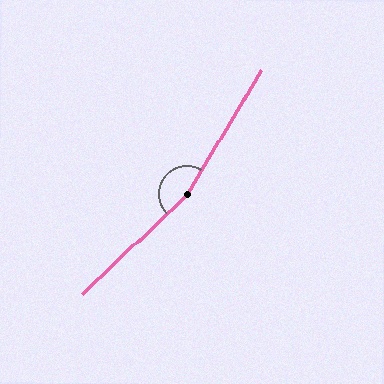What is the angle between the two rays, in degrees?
Approximately 165 degrees.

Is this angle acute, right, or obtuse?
It is obtuse.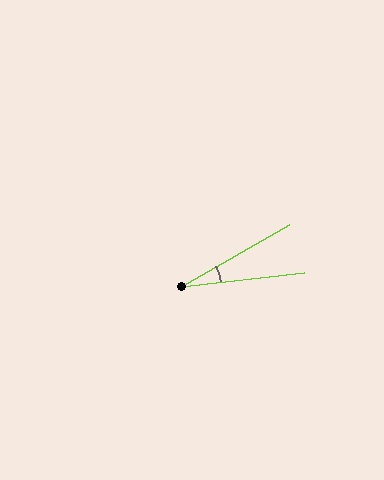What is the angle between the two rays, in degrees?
Approximately 24 degrees.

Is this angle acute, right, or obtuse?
It is acute.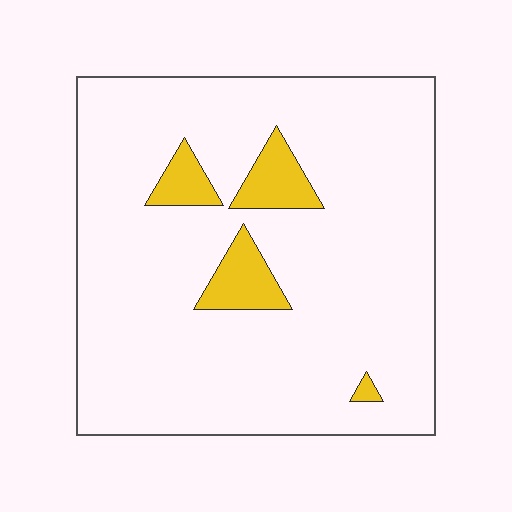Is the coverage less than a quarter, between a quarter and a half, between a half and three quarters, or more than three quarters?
Less than a quarter.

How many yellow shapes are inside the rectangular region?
4.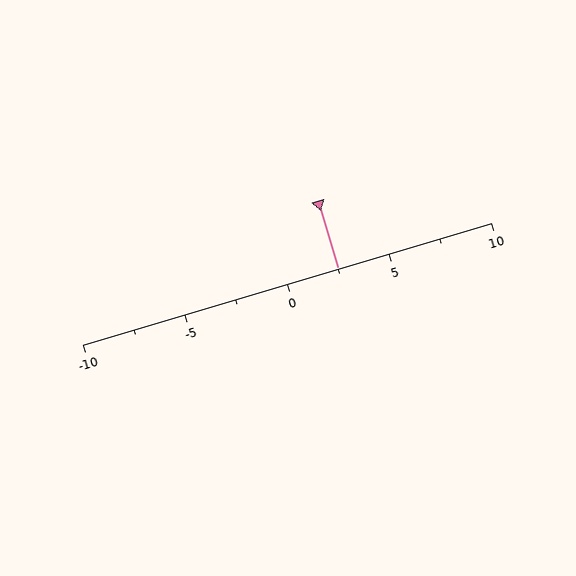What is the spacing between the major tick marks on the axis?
The major ticks are spaced 5 apart.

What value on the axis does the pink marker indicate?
The marker indicates approximately 2.5.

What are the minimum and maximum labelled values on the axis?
The axis runs from -10 to 10.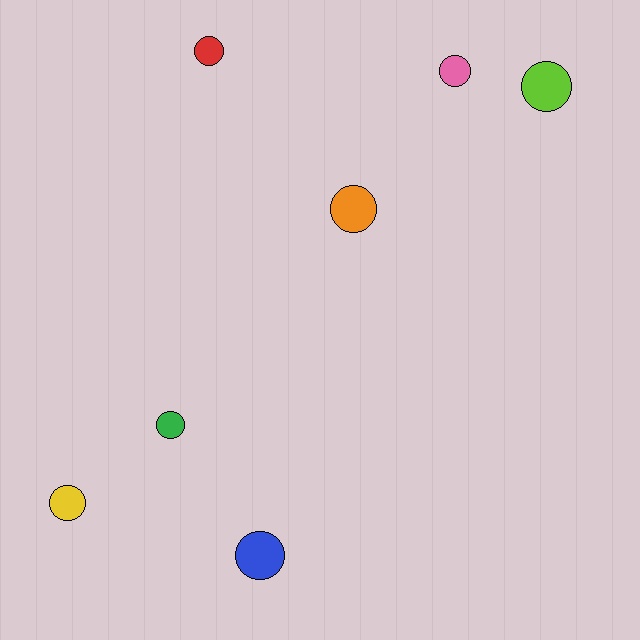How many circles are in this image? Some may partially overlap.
There are 7 circles.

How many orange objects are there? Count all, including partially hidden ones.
There is 1 orange object.